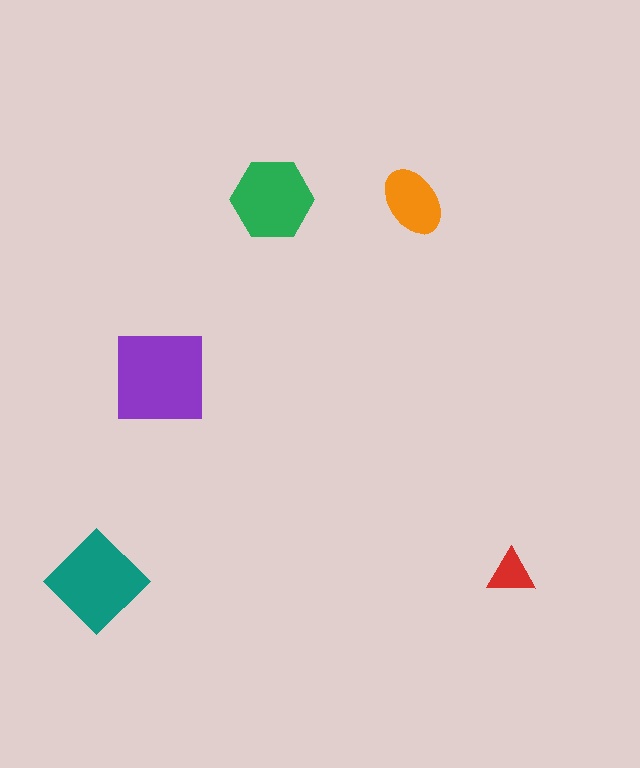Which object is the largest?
The purple square.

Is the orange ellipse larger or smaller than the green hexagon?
Smaller.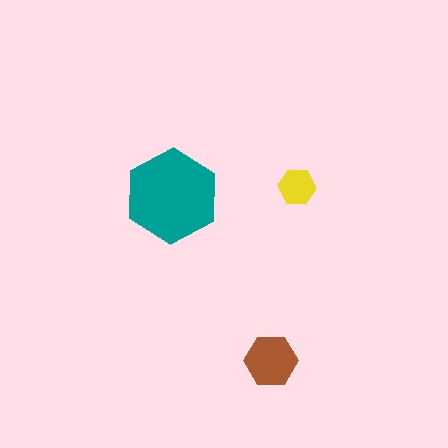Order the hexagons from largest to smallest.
the teal one, the brown one, the yellow one.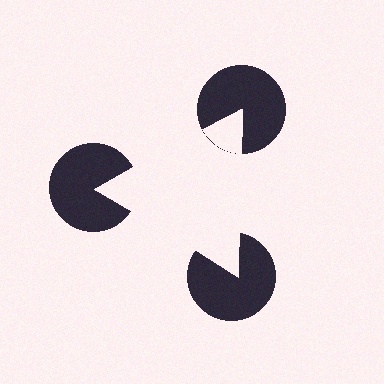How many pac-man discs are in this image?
There are 3 — one at each vertex of the illusory triangle.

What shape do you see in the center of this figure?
An illusory triangle — its edges are inferred from the aligned wedge cuts in the pac-man discs, not physically drawn.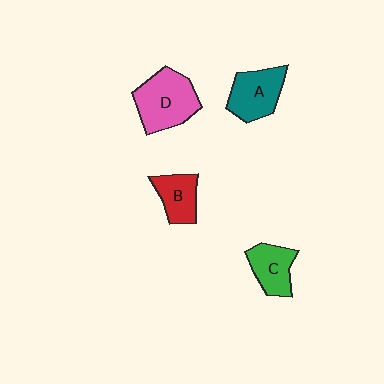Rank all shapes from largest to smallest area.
From largest to smallest: D (pink), A (teal), C (green), B (red).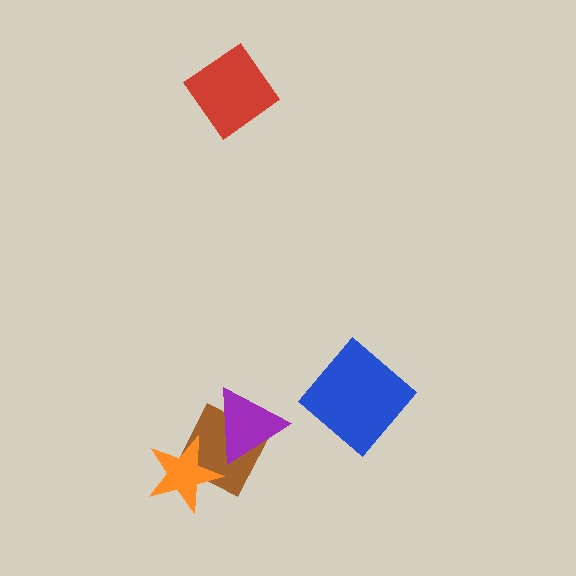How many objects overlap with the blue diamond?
0 objects overlap with the blue diamond.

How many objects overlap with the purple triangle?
1 object overlaps with the purple triangle.